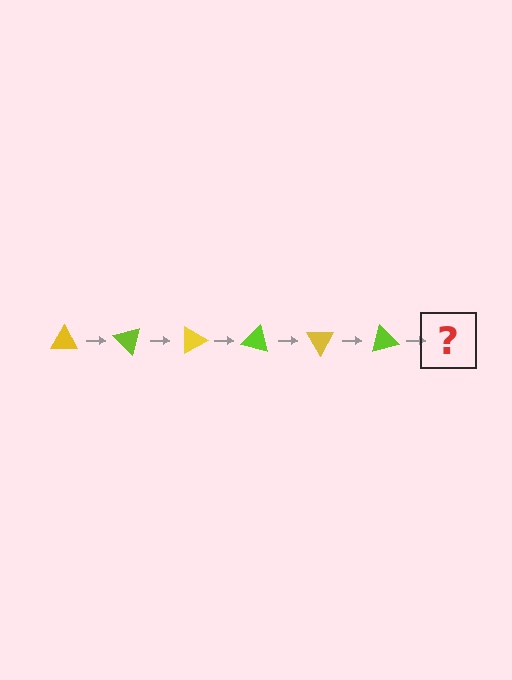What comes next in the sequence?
The next element should be a yellow triangle, rotated 270 degrees from the start.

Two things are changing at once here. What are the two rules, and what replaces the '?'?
The two rules are that it rotates 45 degrees each step and the color cycles through yellow and lime. The '?' should be a yellow triangle, rotated 270 degrees from the start.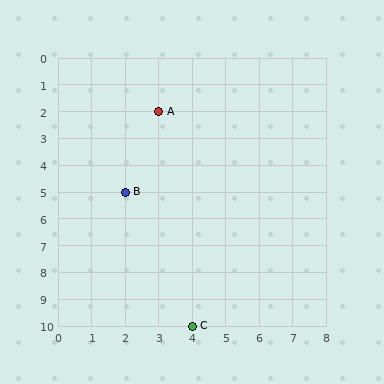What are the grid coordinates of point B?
Point B is at grid coordinates (2, 5).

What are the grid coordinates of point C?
Point C is at grid coordinates (4, 10).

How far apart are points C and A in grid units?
Points C and A are 1 column and 8 rows apart (about 8.1 grid units diagonally).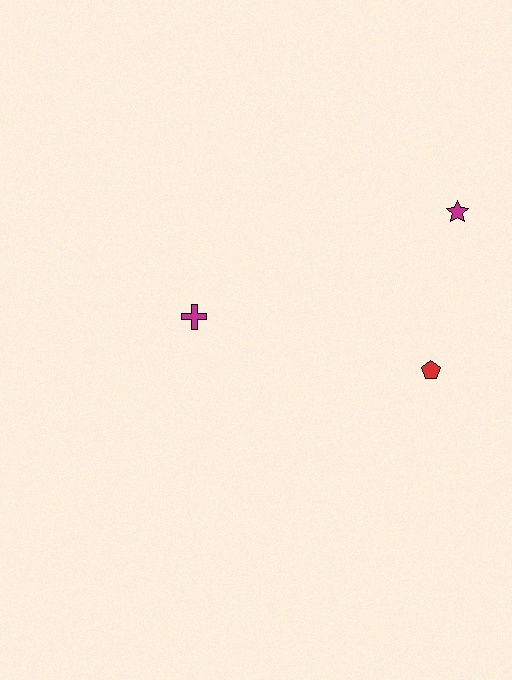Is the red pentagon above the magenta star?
No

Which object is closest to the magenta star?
The red pentagon is closest to the magenta star.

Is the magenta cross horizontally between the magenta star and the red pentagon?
No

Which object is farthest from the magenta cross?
The magenta star is farthest from the magenta cross.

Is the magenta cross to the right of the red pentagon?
No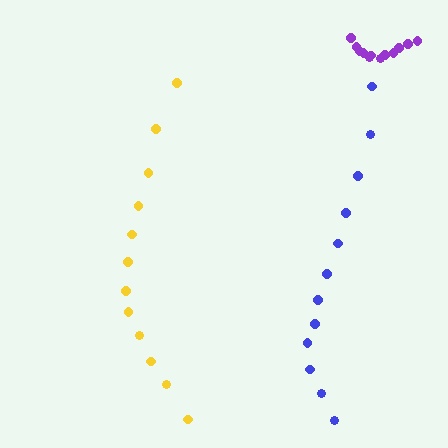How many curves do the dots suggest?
There are 3 distinct paths.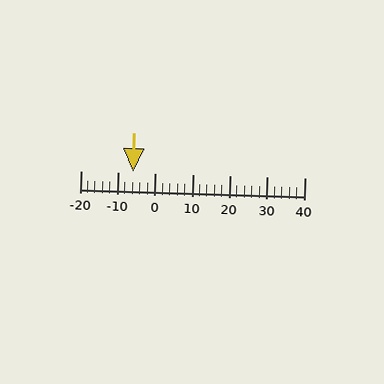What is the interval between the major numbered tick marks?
The major tick marks are spaced 10 units apart.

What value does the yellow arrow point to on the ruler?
The yellow arrow points to approximately -6.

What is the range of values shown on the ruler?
The ruler shows values from -20 to 40.